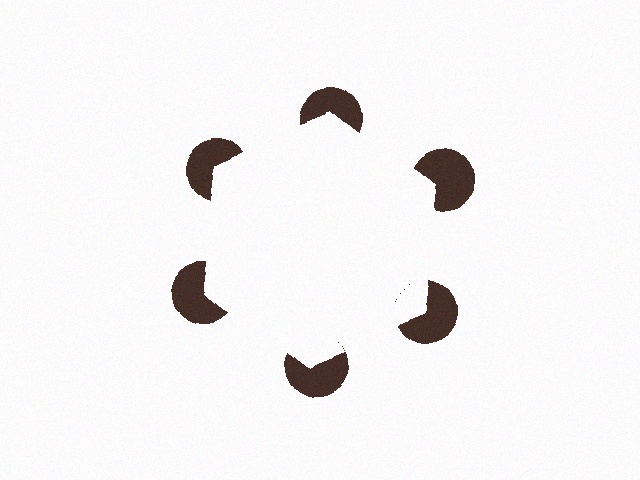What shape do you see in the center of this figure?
An illusory hexagon — its edges are inferred from the aligned wedge cuts in the pac-man discs, not physically drawn.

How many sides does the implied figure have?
6 sides.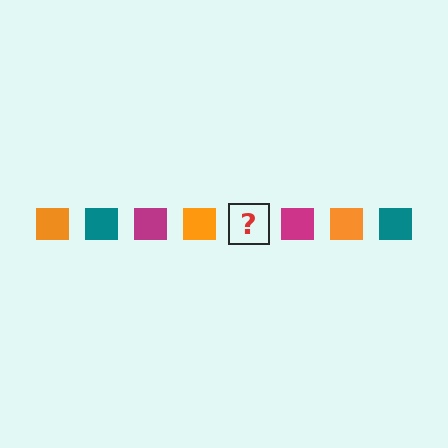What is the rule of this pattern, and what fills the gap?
The rule is that the pattern cycles through orange, teal, magenta squares. The gap should be filled with a teal square.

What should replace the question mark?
The question mark should be replaced with a teal square.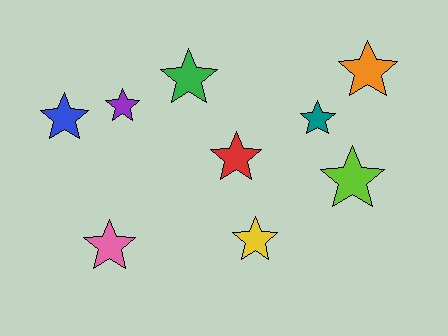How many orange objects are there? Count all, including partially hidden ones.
There is 1 orange object.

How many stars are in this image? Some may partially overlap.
There are 9 stars.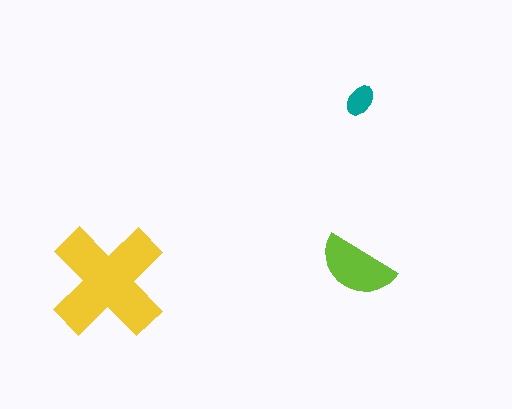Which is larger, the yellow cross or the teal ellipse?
The yellow cross.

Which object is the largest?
The yellow cross.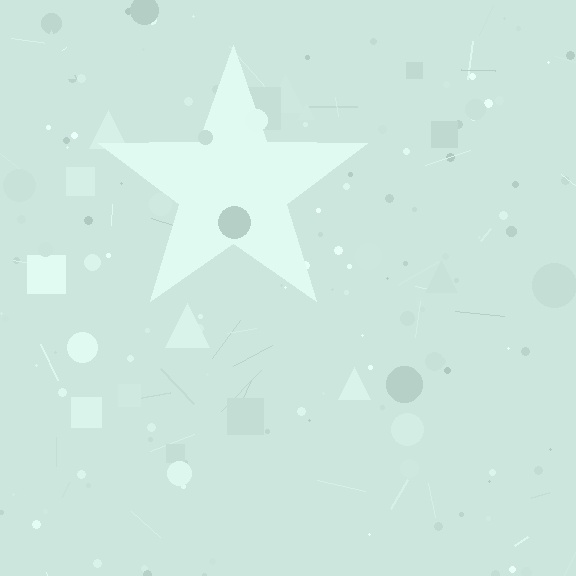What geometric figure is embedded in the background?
A star is embedded in the background.